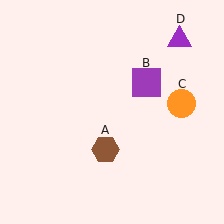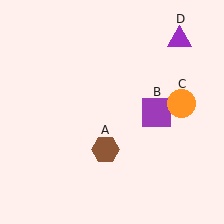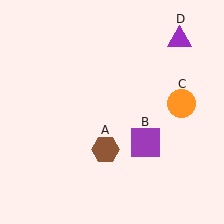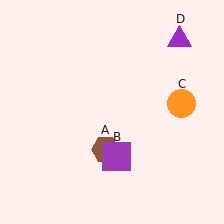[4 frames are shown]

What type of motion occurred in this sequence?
The purple square (object B) rotated clockwise around the center of the scene.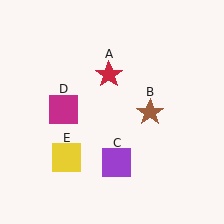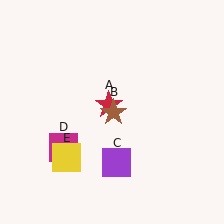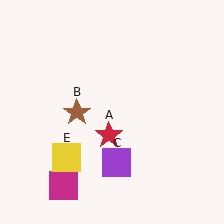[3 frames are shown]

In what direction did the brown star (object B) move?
The brown star (object B) moved left.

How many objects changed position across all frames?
3 objects changed position: red star (object A), brown star (object B), magenta square (object D).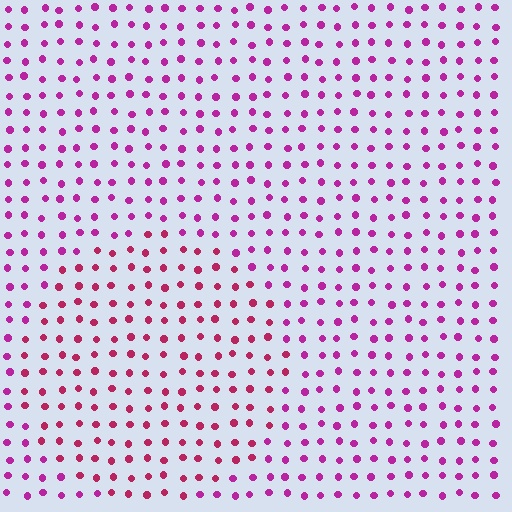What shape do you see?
I see a circle.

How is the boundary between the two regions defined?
The boundary is defined purely by a slight shift in hue (about 27 degrees). Spacing, size, and orientation are identical on both sides.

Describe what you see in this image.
The image is filled with small magenta elements in a uniform arrangement. A circle-shaped region is visible where the elements are tinted to a slightly different hue, forming a subtle color boundary.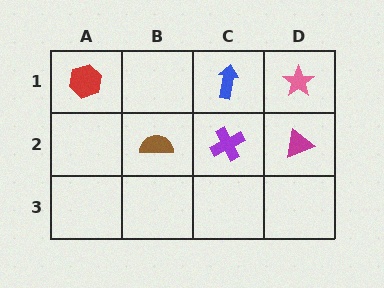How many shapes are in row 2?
3 shapes.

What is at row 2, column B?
A brown semicircle.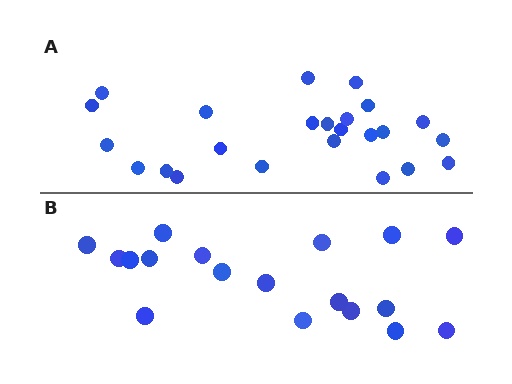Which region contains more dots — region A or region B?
Region A (the top region) has more dots.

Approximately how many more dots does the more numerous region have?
Region A has about 6 more dots than region B.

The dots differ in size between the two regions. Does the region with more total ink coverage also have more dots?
No. Region B has more total ink coverage because its dots are larger, but region A actually contains more individual dots. Total area can be misleading — the number of items is what matters here.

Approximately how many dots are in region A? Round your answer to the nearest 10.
About 20 dots. (The exact count is 24, which rounds to 20.)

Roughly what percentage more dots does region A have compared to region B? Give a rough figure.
About 35% more.